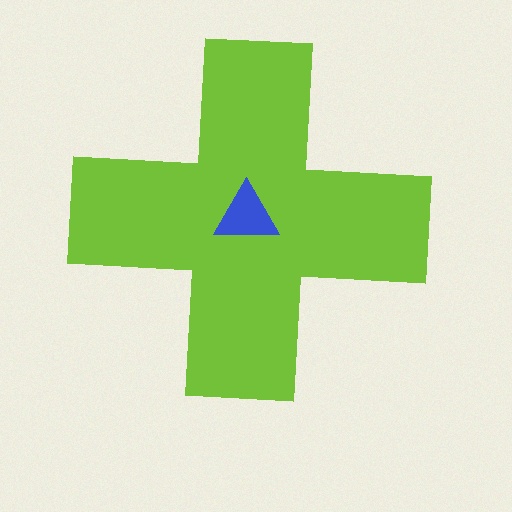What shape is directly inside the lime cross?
The blue triangle.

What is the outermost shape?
The lime cross.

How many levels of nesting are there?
2.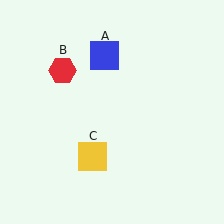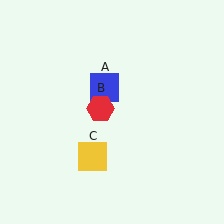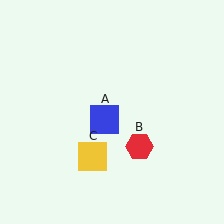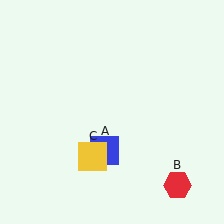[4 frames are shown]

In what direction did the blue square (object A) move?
The blue square (object A) moved down.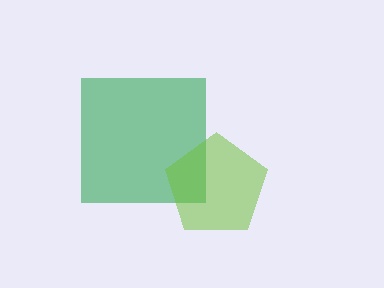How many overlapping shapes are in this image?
There are 2 overlapping shapes in the image.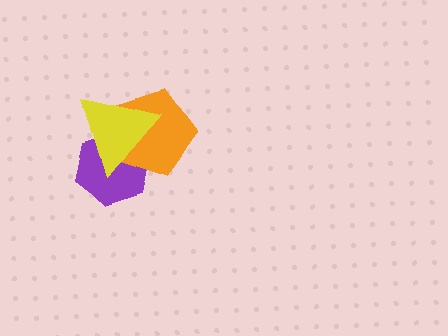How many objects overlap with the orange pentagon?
2 objects overlap with the orange pentagon.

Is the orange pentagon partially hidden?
Yes, it is partially covered by another shape.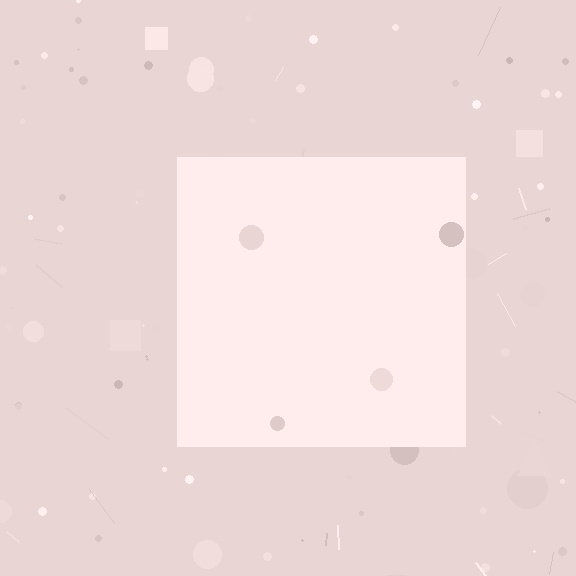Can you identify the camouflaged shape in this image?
The camouflaged shape is a square.